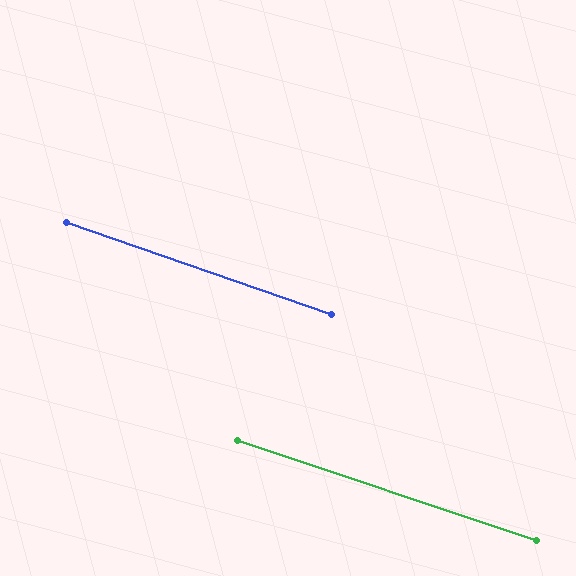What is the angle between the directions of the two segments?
Approximately 1 degree.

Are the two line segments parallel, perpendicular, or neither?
Parallel — their directions differ by only 0.6°.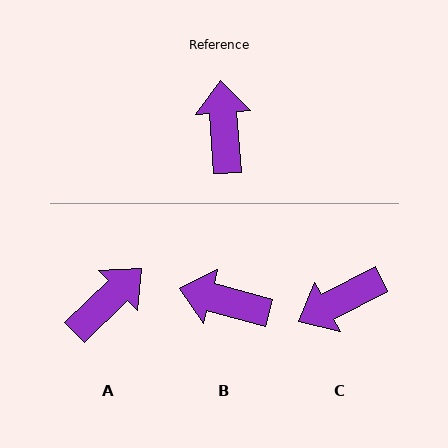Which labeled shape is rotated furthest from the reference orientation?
C, about 113 degrees away.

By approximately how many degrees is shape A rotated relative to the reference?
Approximately 50 degrees clockwise.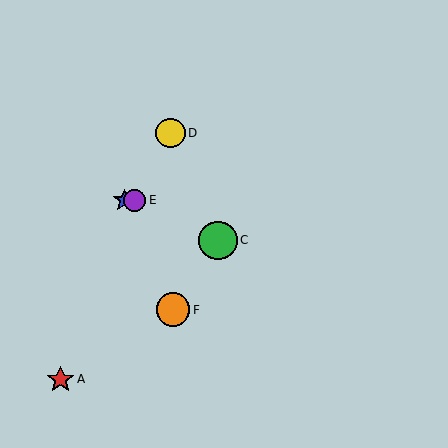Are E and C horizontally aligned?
No, E is at y≈200 and C is at y≈240.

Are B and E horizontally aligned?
Yes, both are at y≈200.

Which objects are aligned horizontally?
Objects B, E are aligned horizontally.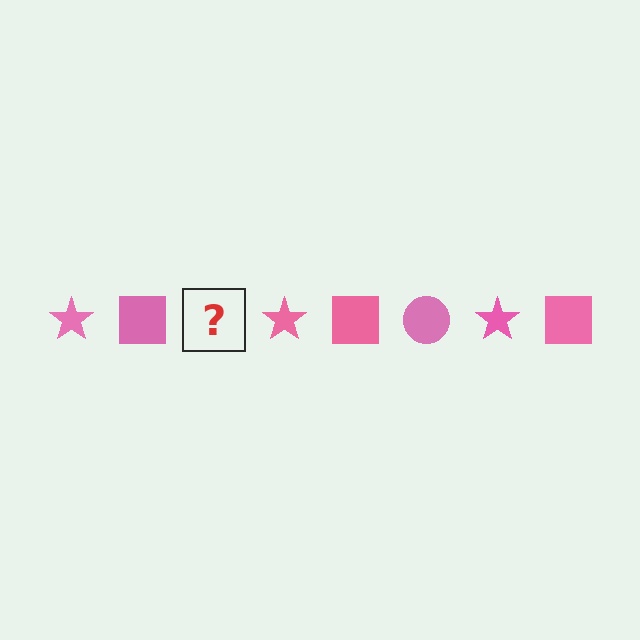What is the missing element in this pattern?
The missing element is a pink circle.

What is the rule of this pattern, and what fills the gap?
The rule is that the pattern cycles through star, square, circle shapes in pink. The gap should be filled with a pink circle.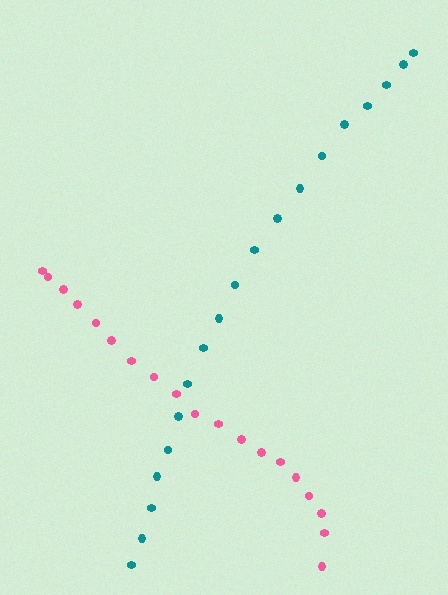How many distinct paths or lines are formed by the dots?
There are 2 distinct paths.